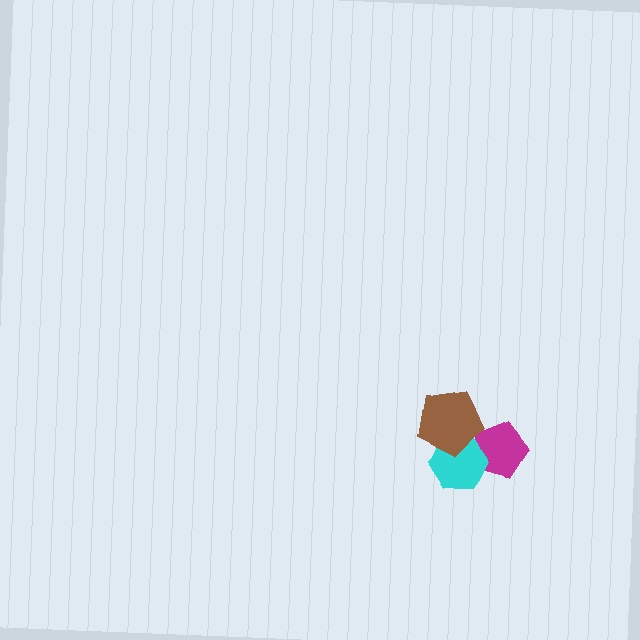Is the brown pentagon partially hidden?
No, no other shape covers it.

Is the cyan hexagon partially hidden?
Yes, it is partially covered by another shape.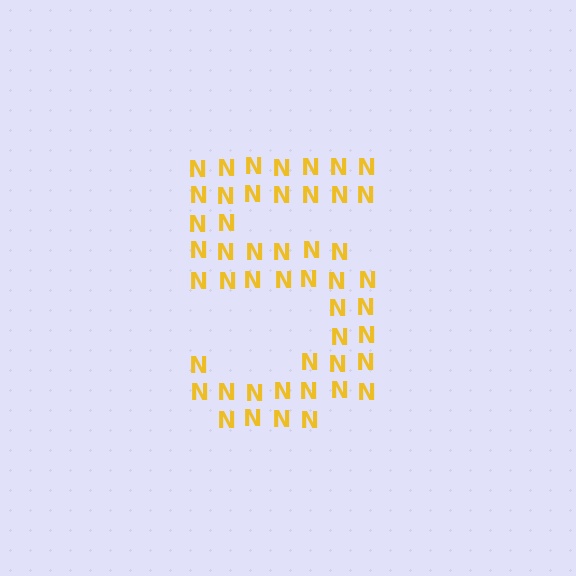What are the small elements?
The small elements are letter N's.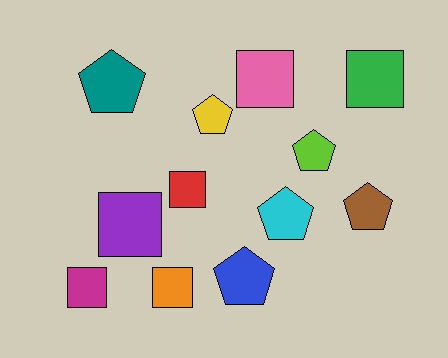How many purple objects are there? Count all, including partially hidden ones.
There is 1 purple object.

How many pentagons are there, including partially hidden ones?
There are 6 pentagons.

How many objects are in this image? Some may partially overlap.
There are 12 objects.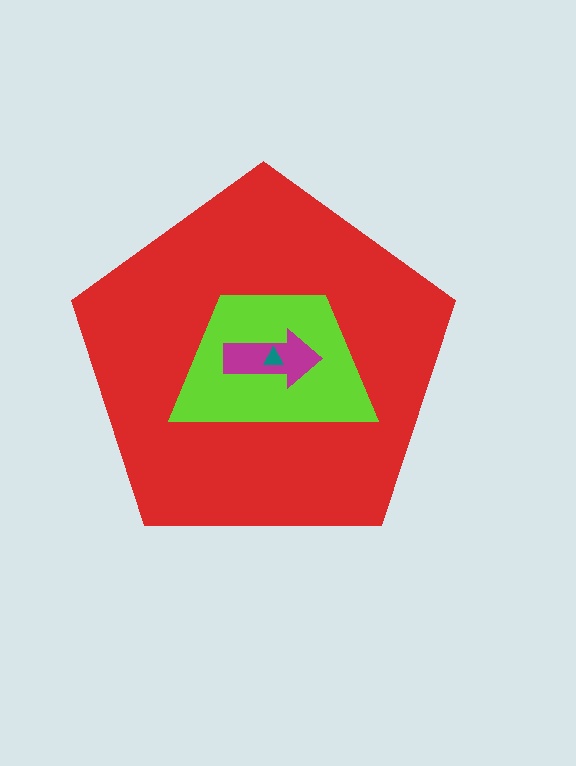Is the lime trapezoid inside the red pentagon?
Yes.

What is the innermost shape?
The teal triangle.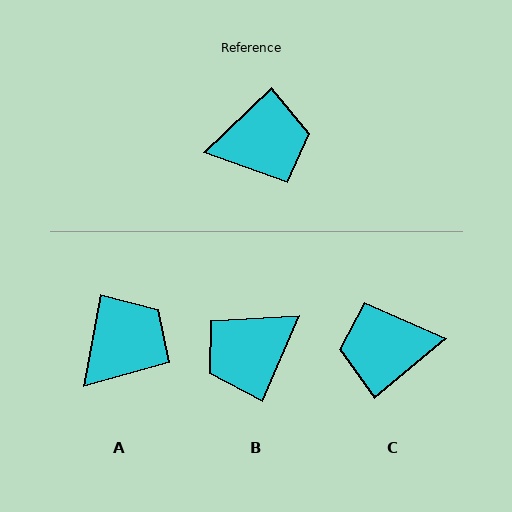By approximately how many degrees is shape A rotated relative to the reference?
Approximately 35 degrees counter-clockwise.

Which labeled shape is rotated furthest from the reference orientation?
C, about 176 degrees away.